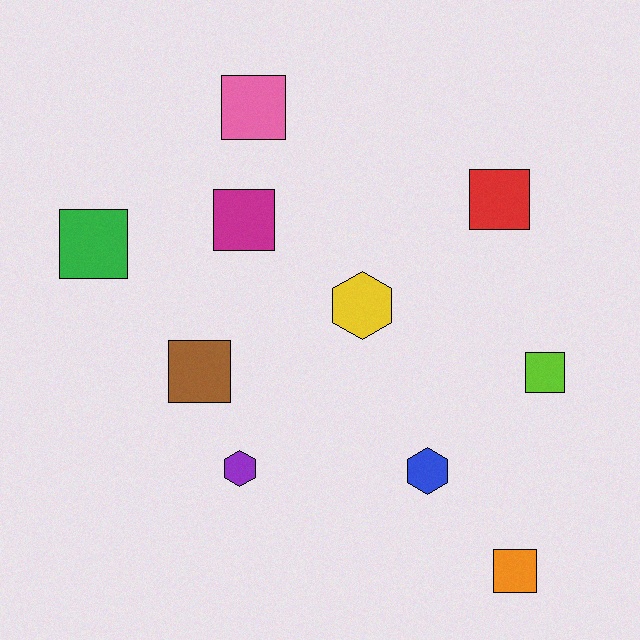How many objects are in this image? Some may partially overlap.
There are 10 objects.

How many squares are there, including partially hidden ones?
There are 7 squares.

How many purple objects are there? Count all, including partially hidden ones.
There is 1 purple object.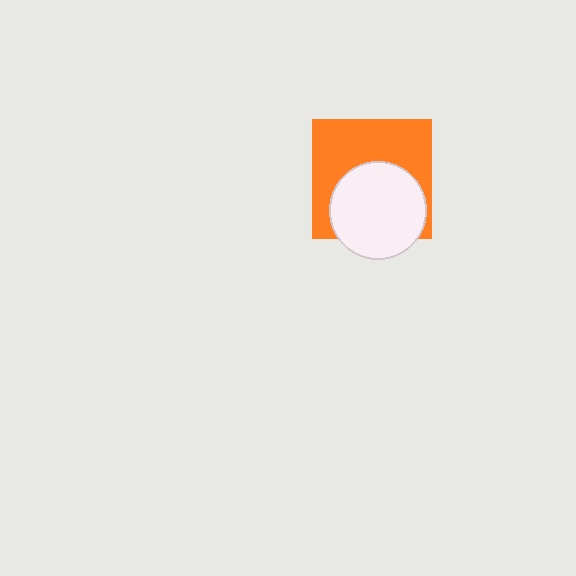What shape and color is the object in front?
The object in front is a white circle.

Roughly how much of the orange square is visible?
About half of it is visible (roughly 55%).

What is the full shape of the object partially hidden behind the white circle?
The partially hidden object is an orange square.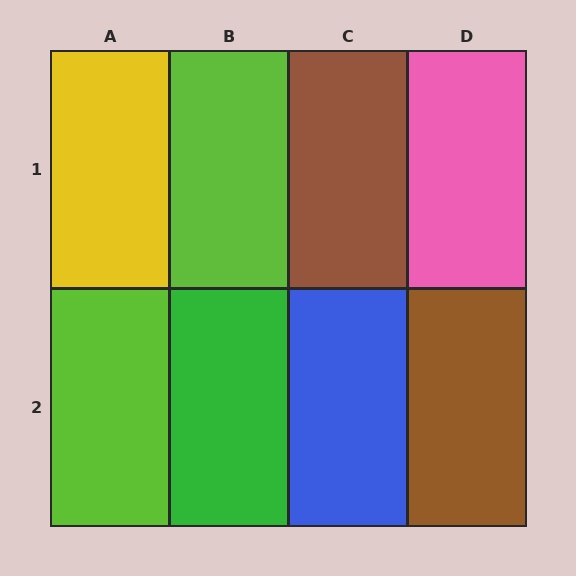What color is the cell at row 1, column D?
Pink.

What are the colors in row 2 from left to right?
Lime, green, blue, brown.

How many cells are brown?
2 cells are brown.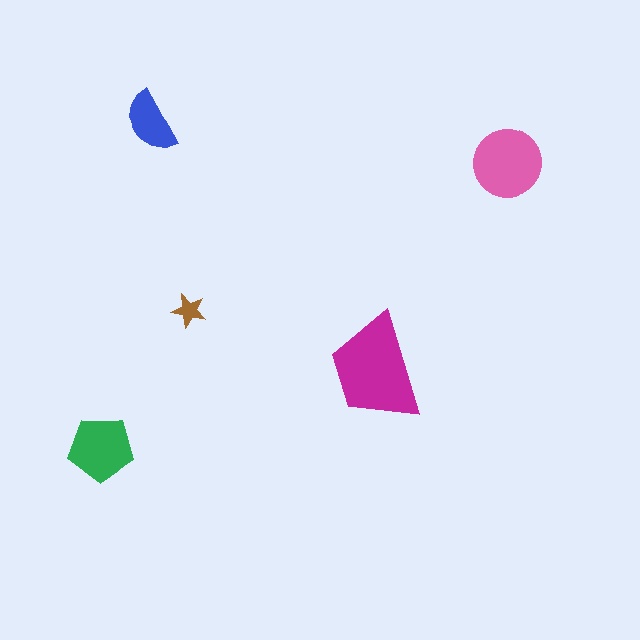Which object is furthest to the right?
The pink circle is rightmost.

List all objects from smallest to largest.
The brown star, the blue semicircle, the green pentagon, the pink circle, the magenta trapezoid.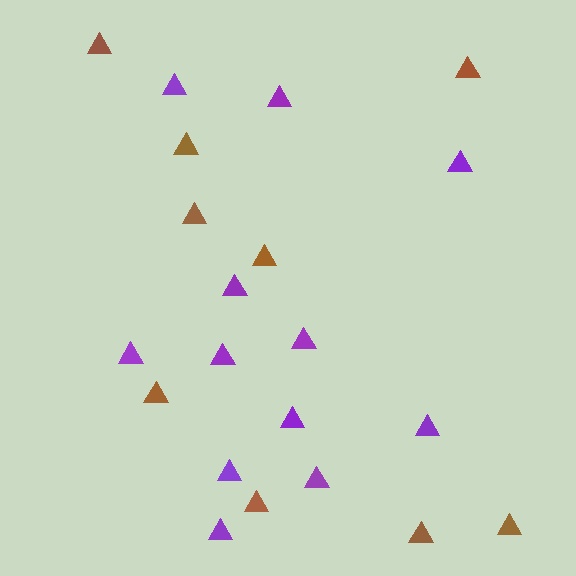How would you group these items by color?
There are 2 groups: one group of brown triangles (9) and one group of purple triangles (12).